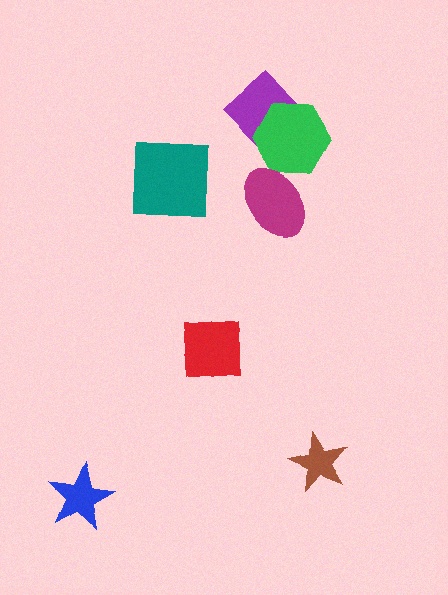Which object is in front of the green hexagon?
The magenta ellipse is in front of the green hexagon.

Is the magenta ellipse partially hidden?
No, no other shape covers it.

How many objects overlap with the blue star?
0 objects overlap with the blue star.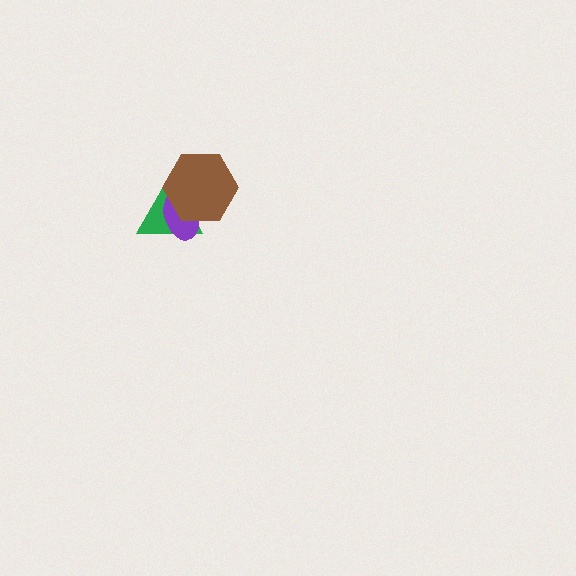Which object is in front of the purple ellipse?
The brown hexagon is in front of the purple ellipse.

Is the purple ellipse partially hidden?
Yes, it is partially covered by another shape.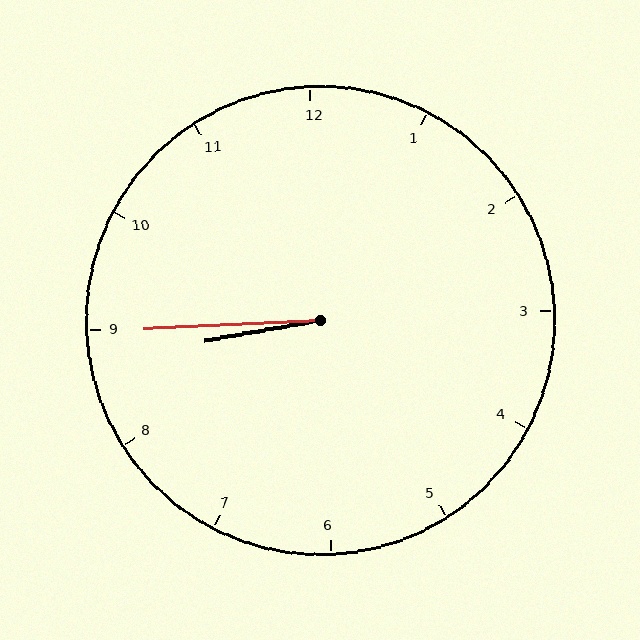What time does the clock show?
8:45.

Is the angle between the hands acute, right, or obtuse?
It is acute.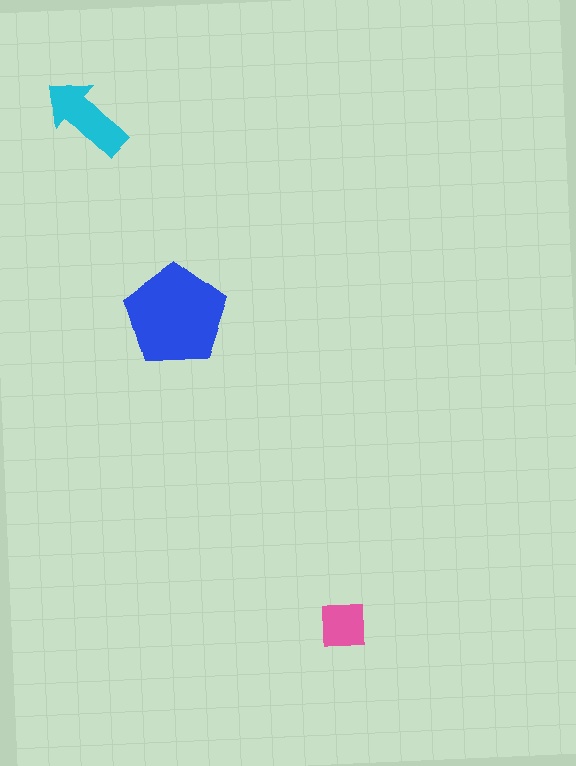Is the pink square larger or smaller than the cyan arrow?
Smaller.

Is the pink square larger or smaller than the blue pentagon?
Smaller.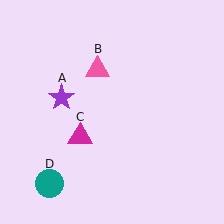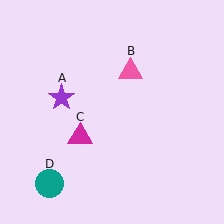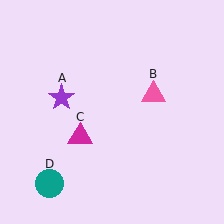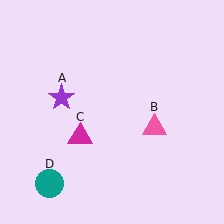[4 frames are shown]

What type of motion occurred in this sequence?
The pink triangle (object B) rotated clockwise around the center of the scene.